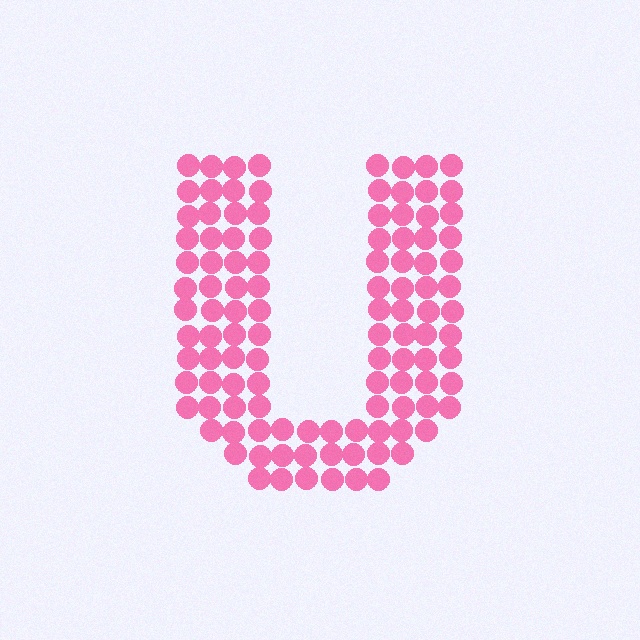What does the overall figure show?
The overall figure shows the letter U.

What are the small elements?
The small elements are circles.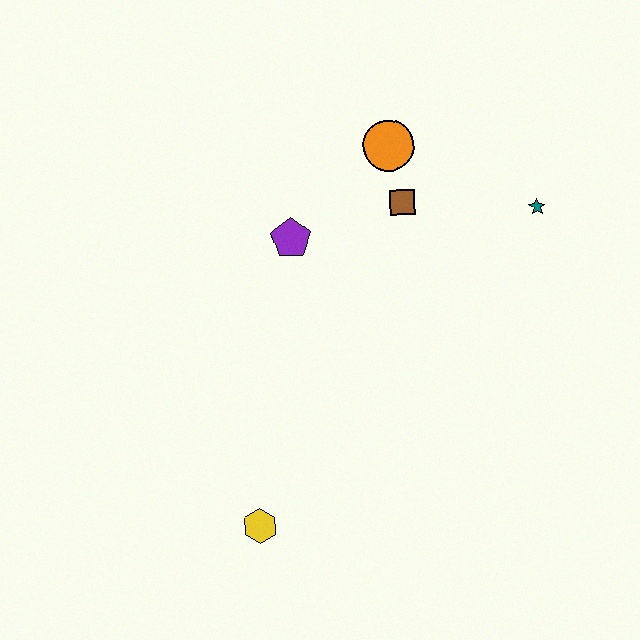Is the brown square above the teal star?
Yes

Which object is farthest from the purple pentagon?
The yellow hexagon is farthest from the purple pentagon.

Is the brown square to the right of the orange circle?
Yes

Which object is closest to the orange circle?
The brown square is closest to the orange circle.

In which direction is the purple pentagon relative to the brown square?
The purple pentagon is to the left of the brown square.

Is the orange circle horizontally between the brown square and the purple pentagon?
Yes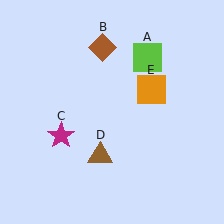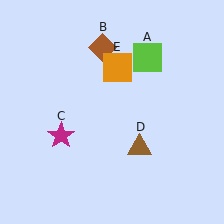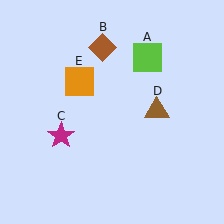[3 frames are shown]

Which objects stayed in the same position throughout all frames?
Lime square (object A) and brown diamond (object B) and magenta star (object C) remained stationary.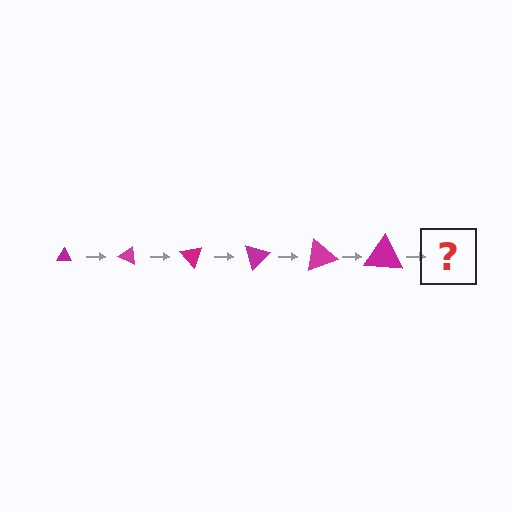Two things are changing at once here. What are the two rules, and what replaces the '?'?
The two rules are that the triangle grows larger each step and it rotates 25 degrees each step. The '?' should be a triangle, larger than the previous one and rotated 150 degrees from the start.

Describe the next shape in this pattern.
It should be a triangle, larger than the previous one and rotated 150 degrees from the start.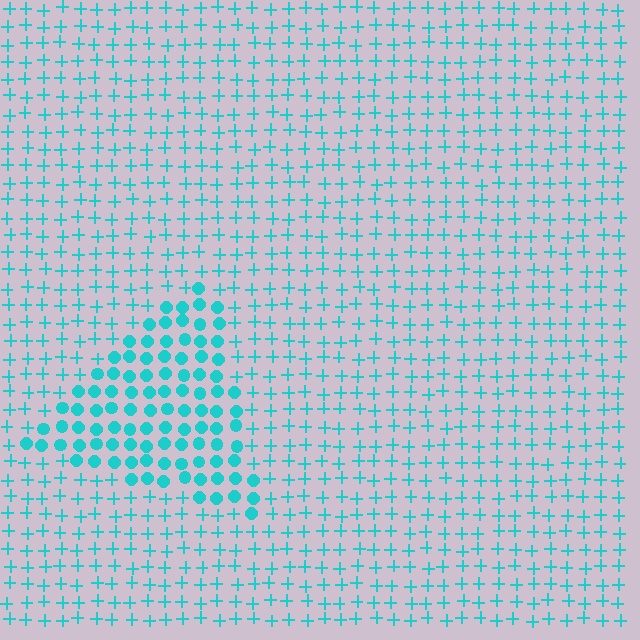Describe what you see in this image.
The image is filled with small cyan elements arranged in a uniform grid. A triangle-shaped region contains circles, while the surrounding area contains plus signs. The boundary is defined purely by the change in element shape.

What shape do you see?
I see a triangle.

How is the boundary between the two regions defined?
The boundary is defined by a change in element shape: circles inside vs. plus signs outside. All elements share the same color and spacing.